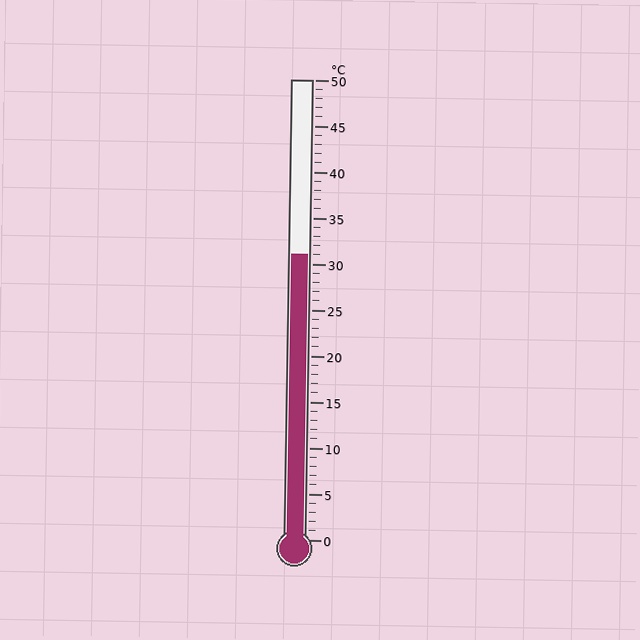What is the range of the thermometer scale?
The thermometer scale ranges from 0°C to 50°C.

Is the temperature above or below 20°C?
The temperature is above 20°C.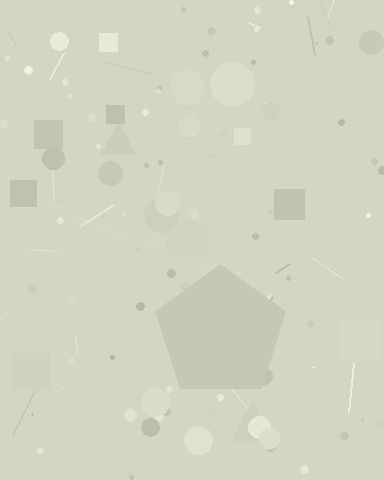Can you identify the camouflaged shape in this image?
The camouflaged shape is a pentagon.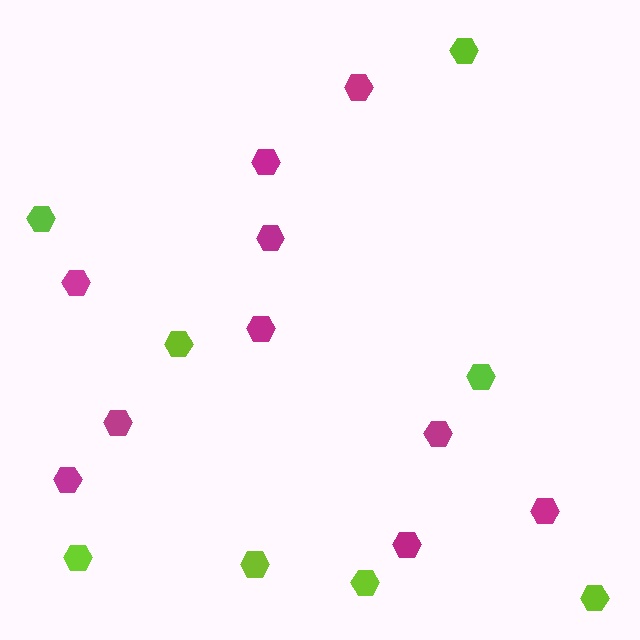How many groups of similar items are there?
There are 2 groups: one group of magenta hexagons (10) and one group of lime hexagons (8).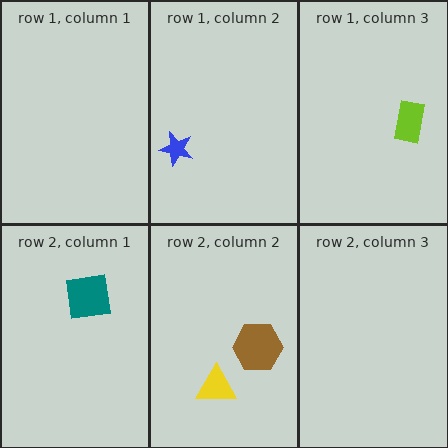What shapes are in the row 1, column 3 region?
The lime rectangle.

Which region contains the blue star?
The row 1, column 2 region.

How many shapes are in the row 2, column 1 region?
1.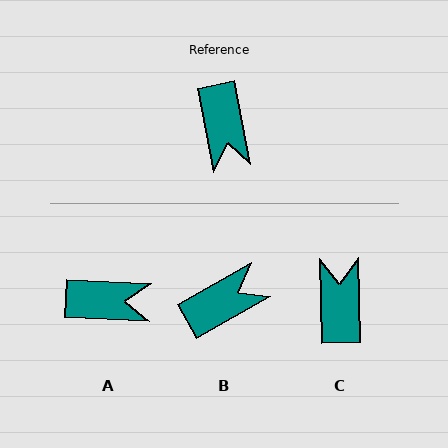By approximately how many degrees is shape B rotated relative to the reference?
Approximately 109 degrees counter-clockwise.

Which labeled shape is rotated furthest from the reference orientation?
C, about 171 degrees away.